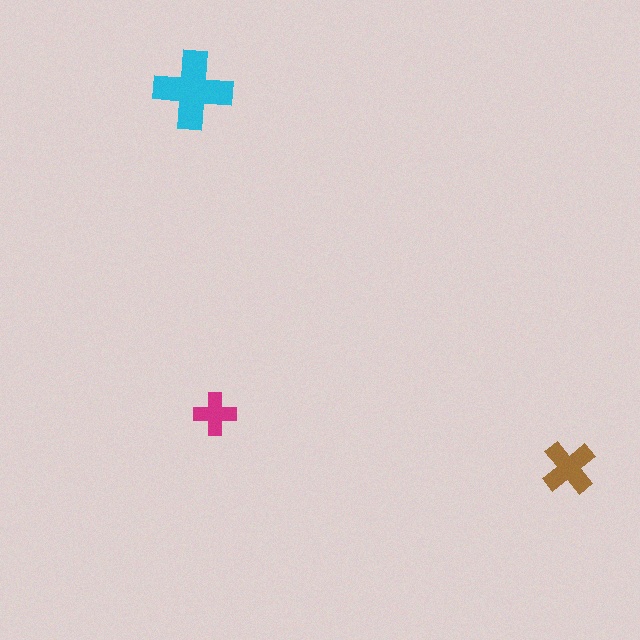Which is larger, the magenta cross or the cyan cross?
The cyan one.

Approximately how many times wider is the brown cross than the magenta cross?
About 1.5 times wider.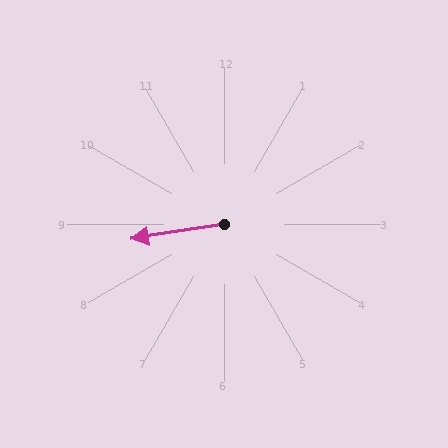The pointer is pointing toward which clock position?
Roughly 9 o'clock.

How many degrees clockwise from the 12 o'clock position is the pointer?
Approximately 261 degrees.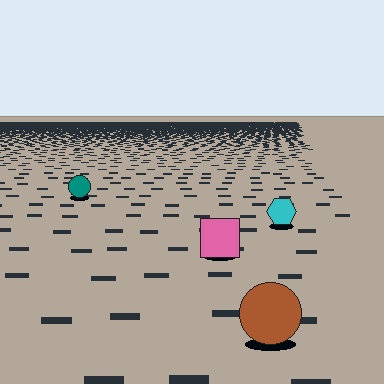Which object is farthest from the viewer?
The teal circle is farthest from the viewer. It appears smaller and the ground texture around it is denser.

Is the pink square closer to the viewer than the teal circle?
Yes. The pink square is closer — you can tell from the texture gradient: the ground texture is coarser near it.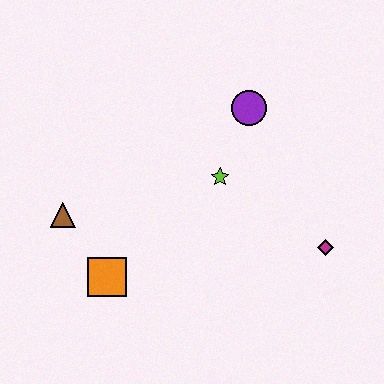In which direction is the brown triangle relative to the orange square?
The brown triangle is above the orange square.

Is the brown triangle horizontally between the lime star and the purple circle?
No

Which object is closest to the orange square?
The brown triangle is closest to the orange square.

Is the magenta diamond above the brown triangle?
No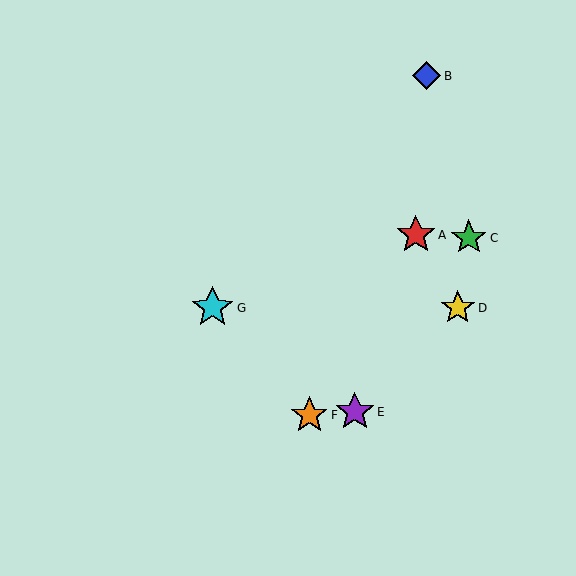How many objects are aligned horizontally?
2 objects (D, G) are aligned horizontally.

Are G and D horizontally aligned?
Yes, both are at y≈308.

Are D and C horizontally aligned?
No, D is at y≈308 and C is at y≈238.